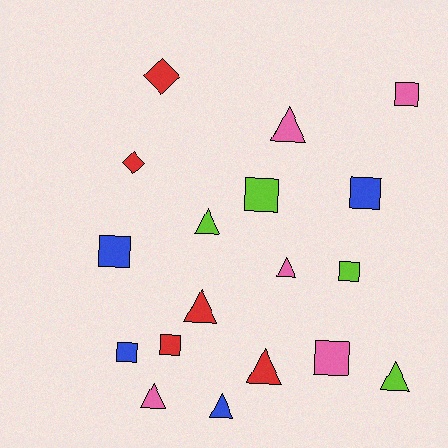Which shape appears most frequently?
Square, with 8 objects.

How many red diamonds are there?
There are 2 red diamonds.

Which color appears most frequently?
Red, with 5 objects.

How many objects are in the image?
There are 18 objects.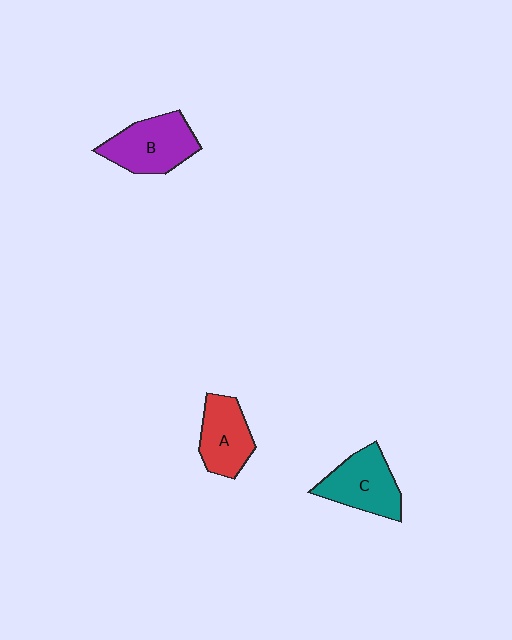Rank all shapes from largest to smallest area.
From largest to smallest: B (purple), C (teal), A (red).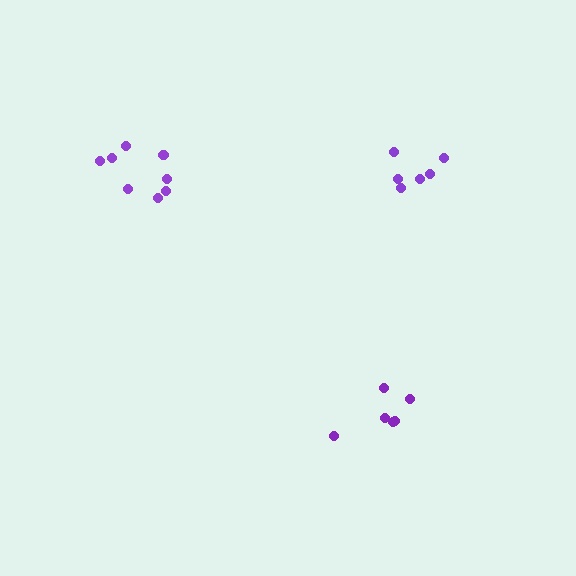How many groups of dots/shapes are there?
There are 3 groups.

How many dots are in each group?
Group 1: 8 dots, Group 2: 6 dots, Group 3: 6 dots (20 total).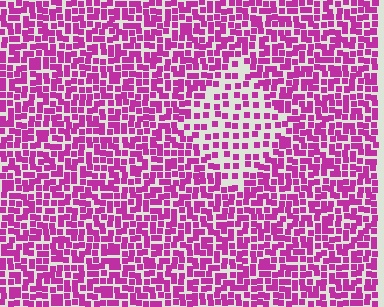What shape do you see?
I see a diamond.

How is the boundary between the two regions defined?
The boundary is defined by a change in element density (approximately 2.0x ratio). All elements are the same color, size, and shape.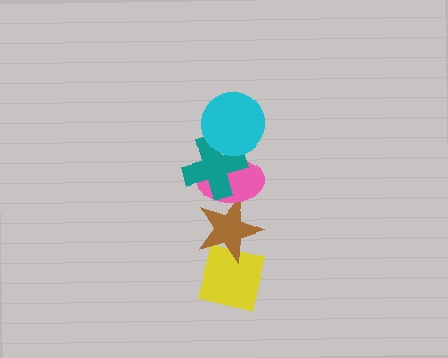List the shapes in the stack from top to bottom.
From top to bottom: the cyan circle, the teal cross, the pink ellipse, the brown star, the yellow square.